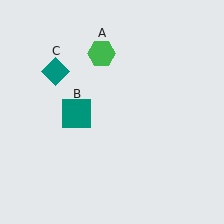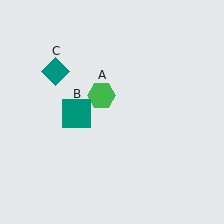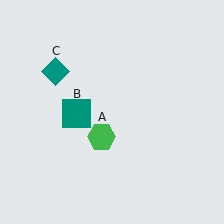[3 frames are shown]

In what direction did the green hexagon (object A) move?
The green hexagon (object A) moved down.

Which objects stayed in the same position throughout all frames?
Teal square (object B) and teal diamond (object C) remained stationary.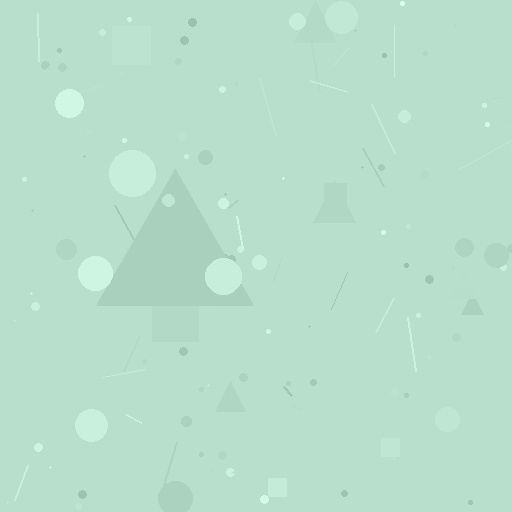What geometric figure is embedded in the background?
A triangle is embedded in the background.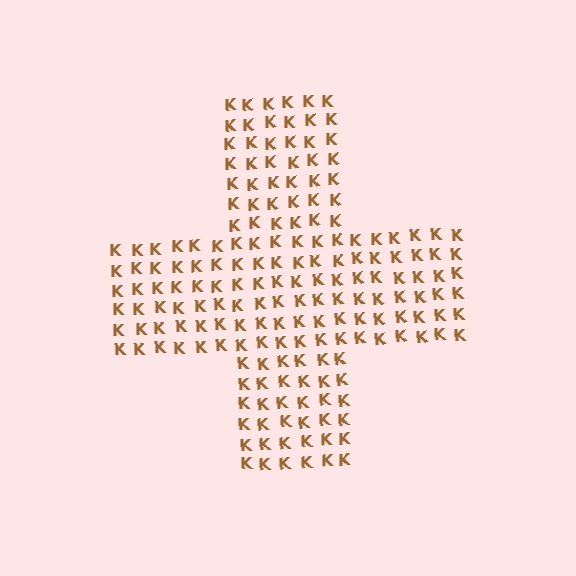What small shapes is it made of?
It is made of small letter K's.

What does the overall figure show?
The overall figure shows a cross.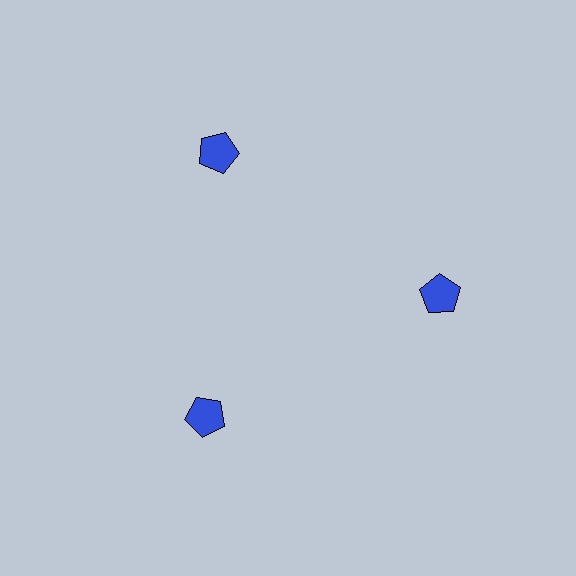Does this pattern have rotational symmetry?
Yes, this pattern has 3-fold rotational symmetry. It looks the same after rotating 120 degrees around the center.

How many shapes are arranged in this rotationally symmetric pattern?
There are 3 shapes, arranged in 3 groups of 1.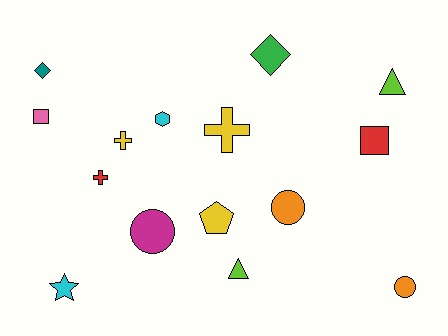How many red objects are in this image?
There are 2 red objects.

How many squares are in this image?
There are 2 squares.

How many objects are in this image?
There are 15 objects.